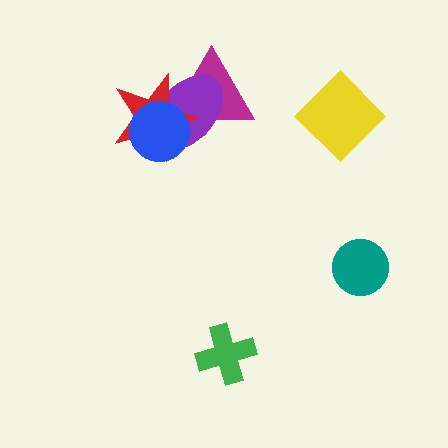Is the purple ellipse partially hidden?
Yes, it is partially covered by another shape.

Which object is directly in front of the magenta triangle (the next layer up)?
The purple ellipse is directly in front of the magenta triangle.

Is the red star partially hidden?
Yes, it is partially covered by another shape.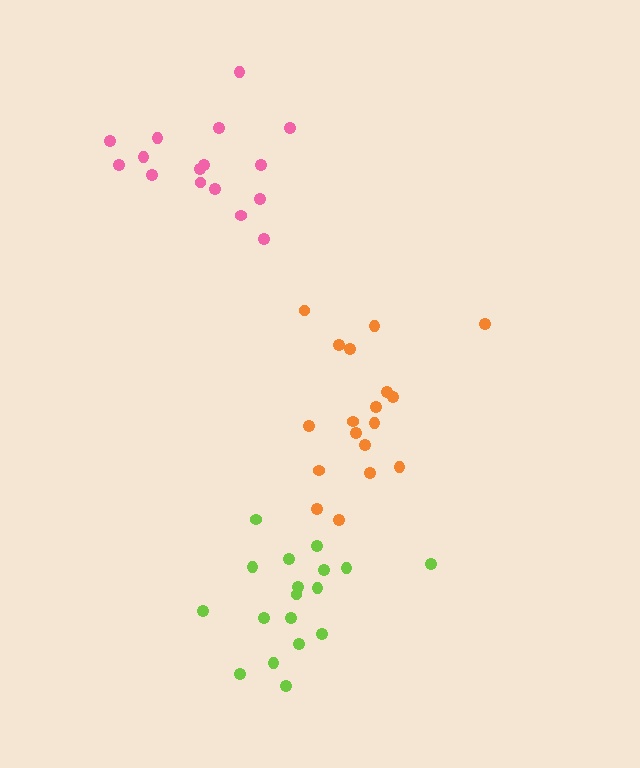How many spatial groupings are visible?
There are 3 spatial groupings.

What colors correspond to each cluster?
The clusters are colored: pink, orange, lime.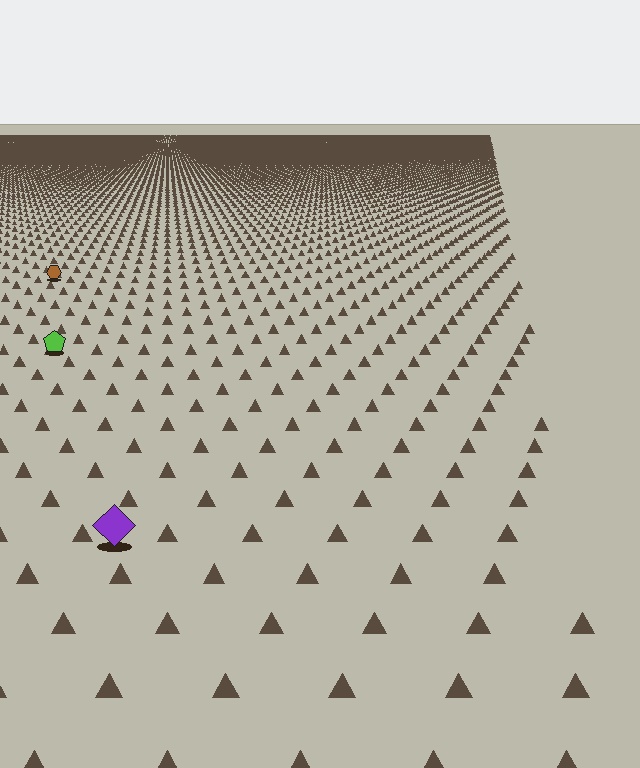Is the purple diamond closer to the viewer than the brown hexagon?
Yes. The purple diamond is closer — you can tell from the texture gradient: the ground texture is coarser near it.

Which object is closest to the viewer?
The purple diamond is closest. The texture marks near it are larger and more spread out.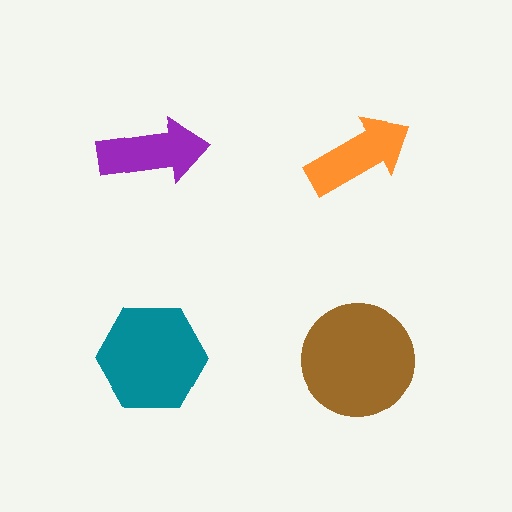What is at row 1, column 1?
A purple arrow.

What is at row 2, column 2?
A brown circle.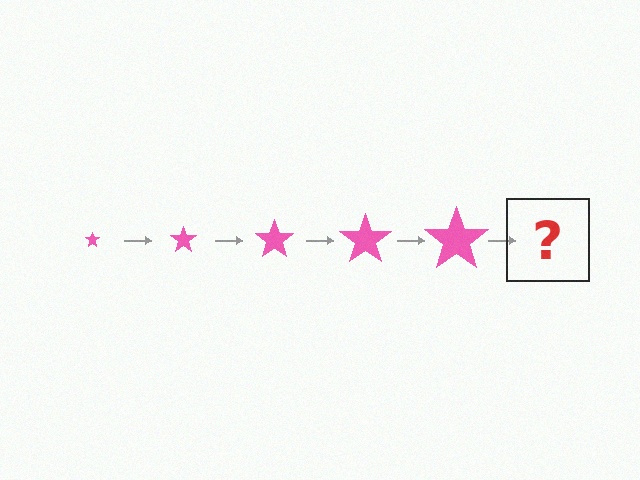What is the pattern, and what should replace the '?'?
The pattern is that the star gets progressively larger each step. The '?' should be a pink star, larger than the previous one.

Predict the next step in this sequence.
The next step is a pink star, larger than the previous one.